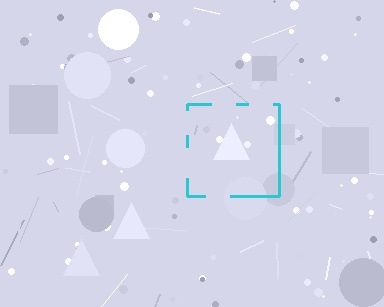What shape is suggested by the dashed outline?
The dashed outline suggests a square.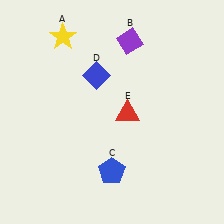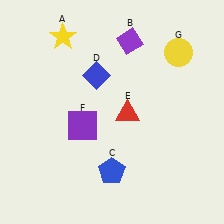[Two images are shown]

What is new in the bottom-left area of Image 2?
A purple square (F) was added in the bottom-left area of Image 2.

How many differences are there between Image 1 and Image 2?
There are 2 differences between the two images.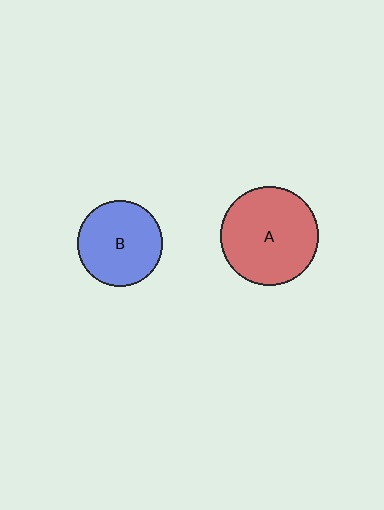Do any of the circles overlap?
No, none of the circles overlap.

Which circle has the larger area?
Circle A (red).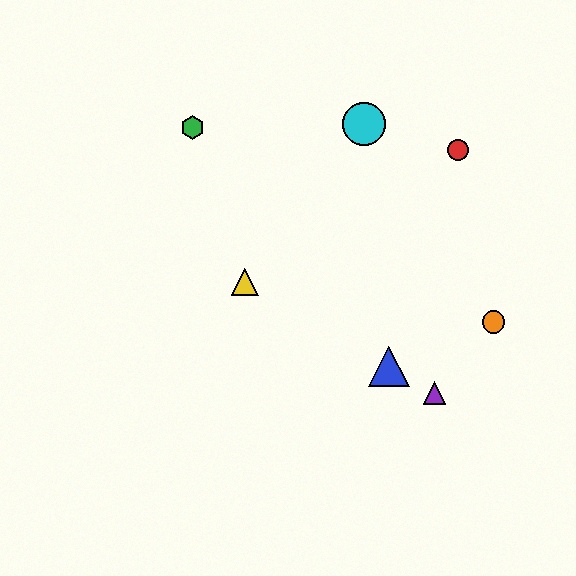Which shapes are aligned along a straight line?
The blue triangle, the yellow triangle, the purple triangle are aligned along a straight line.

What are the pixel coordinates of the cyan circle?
The cyan circle is at (364, 124).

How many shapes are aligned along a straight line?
3 shapes (the blue triangle, the yellow triangle, the purple triangle) are aligned along a straight line.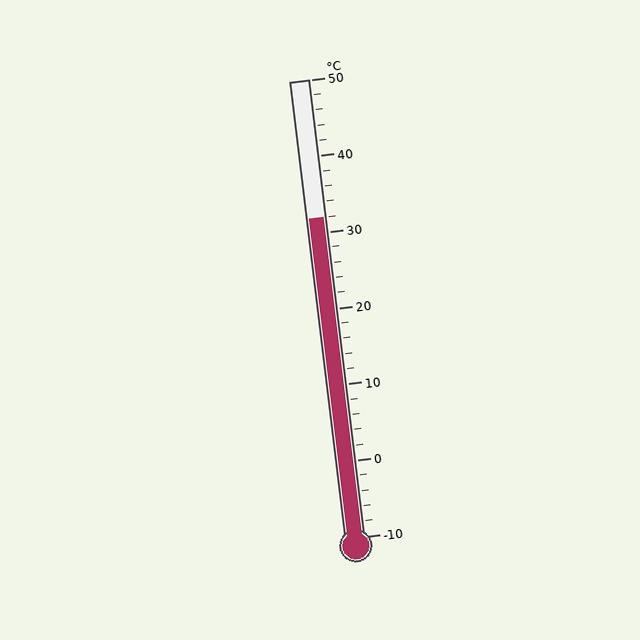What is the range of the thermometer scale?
The thermometer scale ranges from -10°C to 50°C.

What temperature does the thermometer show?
The thermometer shows approximately 32°C.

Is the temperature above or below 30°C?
The temperature is above 30°C.